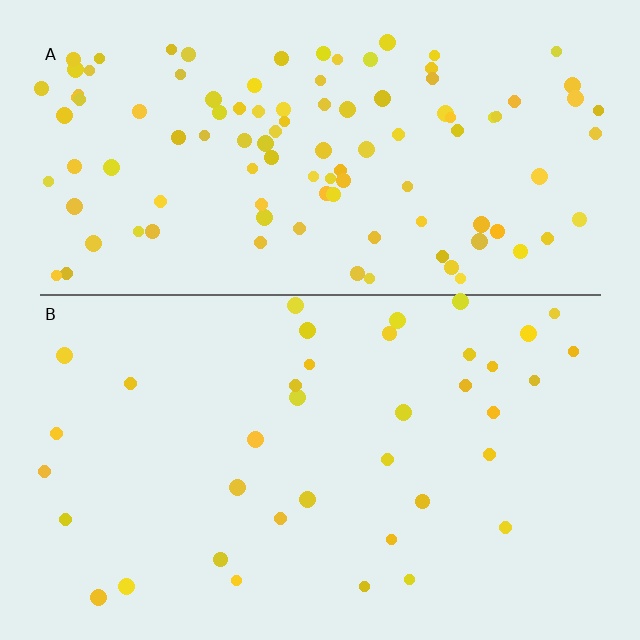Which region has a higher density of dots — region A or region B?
A (the top).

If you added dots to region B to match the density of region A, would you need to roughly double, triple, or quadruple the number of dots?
Approximately triple.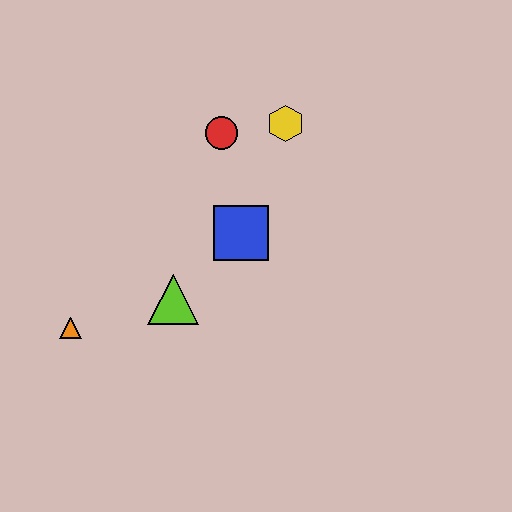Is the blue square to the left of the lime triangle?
No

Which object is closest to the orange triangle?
The lime triangle is closest to the orange triangle.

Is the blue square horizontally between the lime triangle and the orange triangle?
No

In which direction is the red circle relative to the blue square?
The red circle is above the blue square.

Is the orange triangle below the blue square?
Yes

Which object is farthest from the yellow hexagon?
The orange triangle is farthest from the yellow hexagon.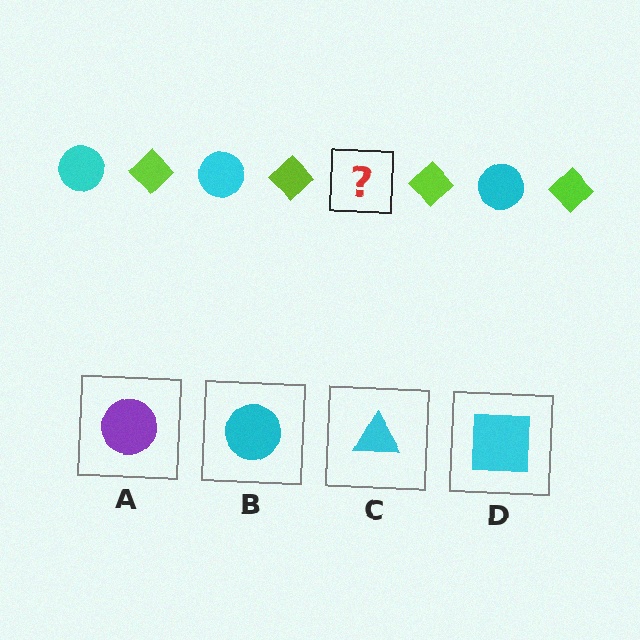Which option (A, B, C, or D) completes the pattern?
B.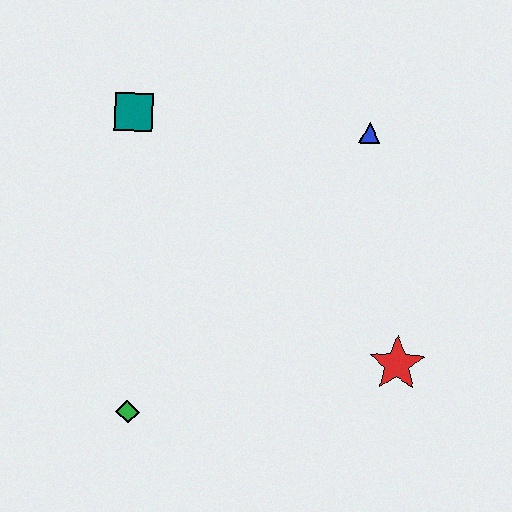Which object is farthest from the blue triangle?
The green diamond is farthest from the blue triangle.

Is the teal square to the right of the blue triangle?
No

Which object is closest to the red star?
The blue triangle is closest to the red star.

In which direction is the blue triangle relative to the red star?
The blue triangle is above the red star.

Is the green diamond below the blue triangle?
Yes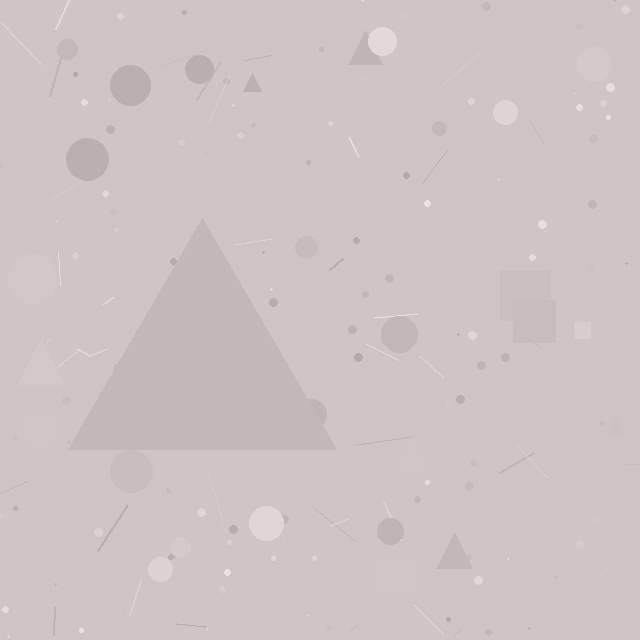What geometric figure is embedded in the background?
A triangle is embedded in the background.